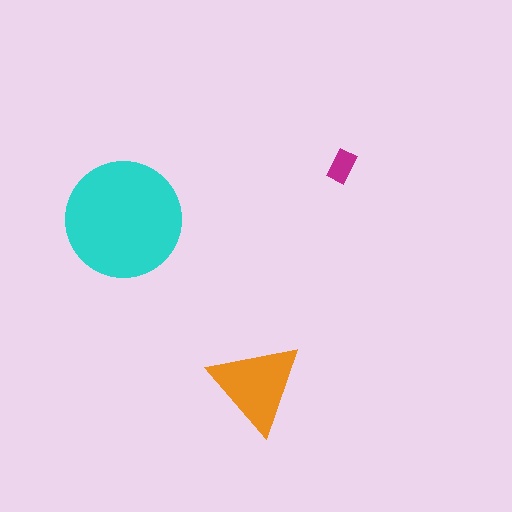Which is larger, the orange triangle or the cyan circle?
The cyan circle.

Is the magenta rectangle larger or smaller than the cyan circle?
Smaller.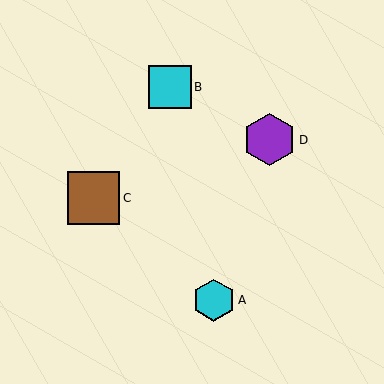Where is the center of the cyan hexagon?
The center of the cyan hexagon is at (214, 300).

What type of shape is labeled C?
Shape C is a brown square.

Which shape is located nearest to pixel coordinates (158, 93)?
The cyan square (labeled B) at (170, 87) is nearest to that location.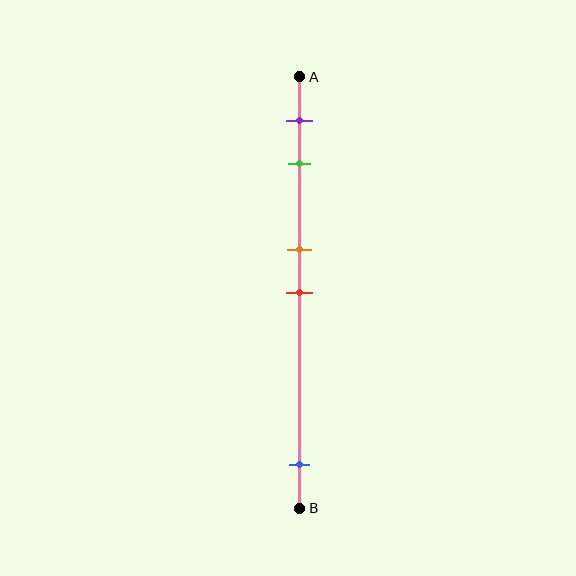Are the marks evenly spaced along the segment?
No, the marks are not evenly spaced.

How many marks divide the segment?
There are 5 marks dividing the segment.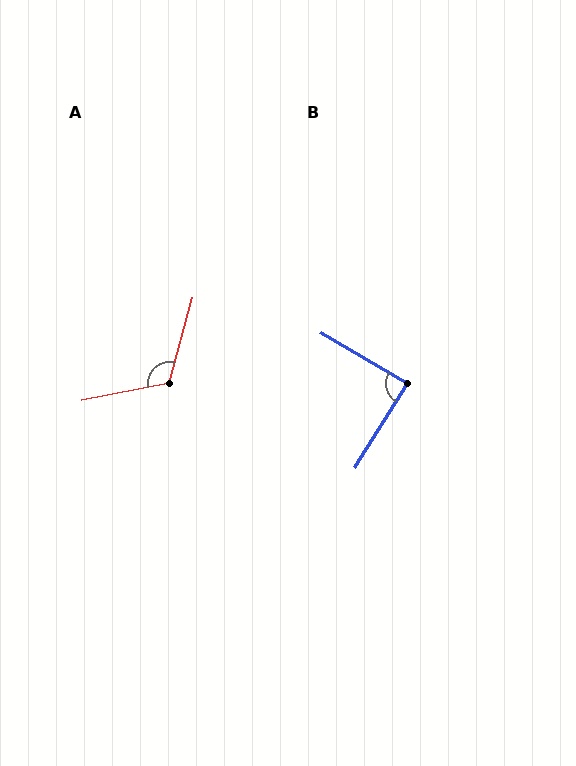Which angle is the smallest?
B, at approximately 89 degrees.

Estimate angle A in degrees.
Approximately 117 degrees.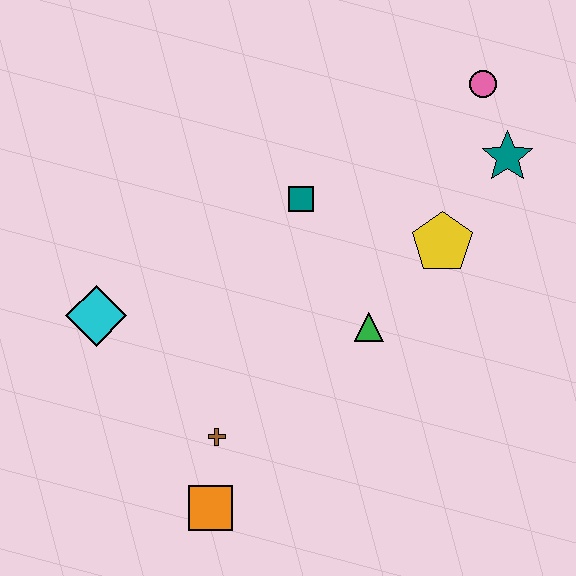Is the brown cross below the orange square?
No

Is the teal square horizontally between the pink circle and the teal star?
No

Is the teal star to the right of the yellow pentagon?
Yes